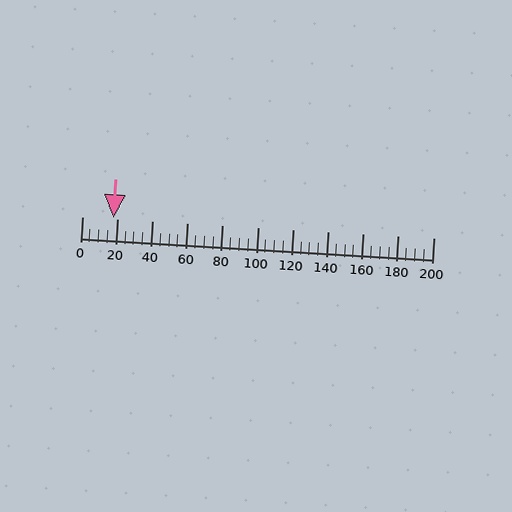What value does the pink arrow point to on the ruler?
The pink arrow points to approximately 18.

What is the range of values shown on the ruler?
The ruler shows values from 0 to 200.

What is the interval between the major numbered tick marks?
The major tick marks are spaced 20 units apart.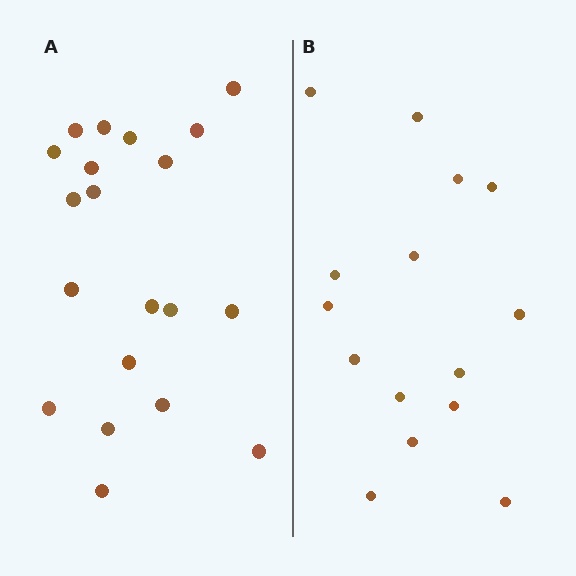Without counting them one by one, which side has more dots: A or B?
Region A (the left region) has more dots.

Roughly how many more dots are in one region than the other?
Region A has about 5 more dots than region B.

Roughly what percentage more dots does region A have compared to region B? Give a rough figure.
About 35% more.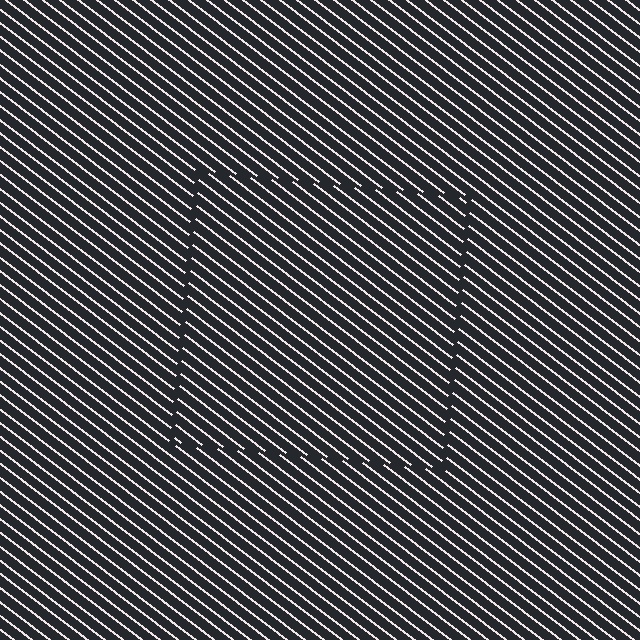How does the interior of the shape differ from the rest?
The interior of the shape contains the same grating, shifted by half a period — the contour is defined by the phase discontinuity where line-ends from the inner and outer gratings abut.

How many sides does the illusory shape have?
4 sides — the line-ends trace a square.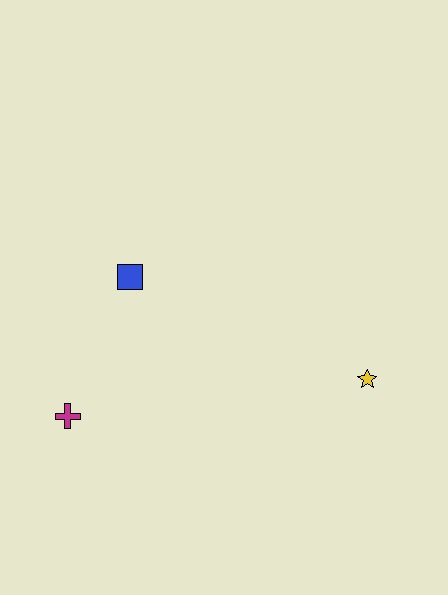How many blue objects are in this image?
There is 1 blue object.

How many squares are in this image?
There is 1 square.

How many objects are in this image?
There are 3 objects.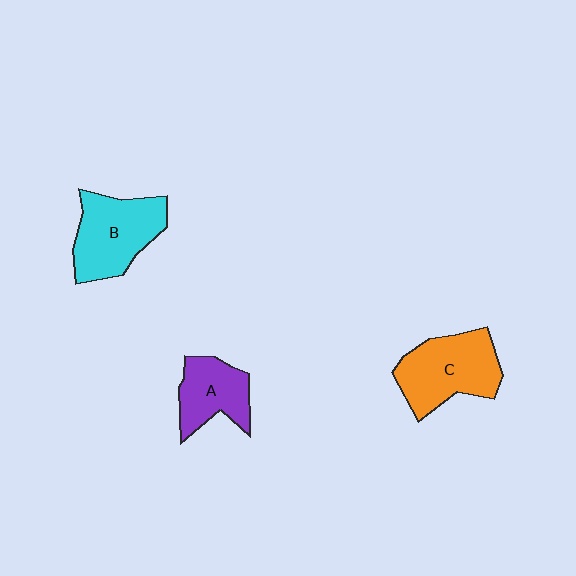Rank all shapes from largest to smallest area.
From largest to smallest: C (orange), B (cyan), A (purple).